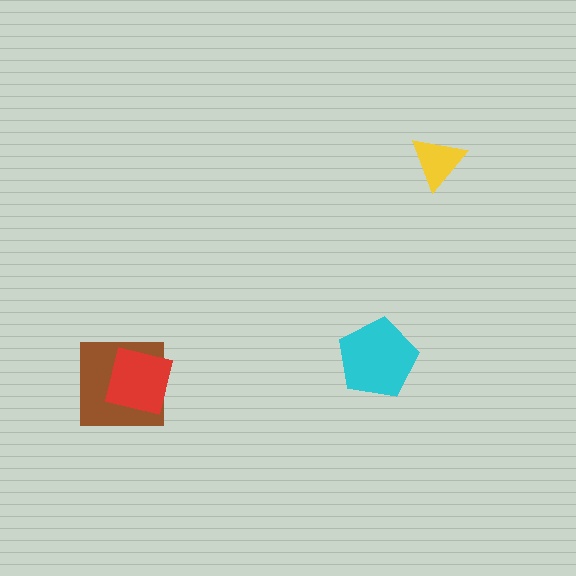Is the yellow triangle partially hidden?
No, no other shape covers it.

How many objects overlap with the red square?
1 object overlaps with the red square.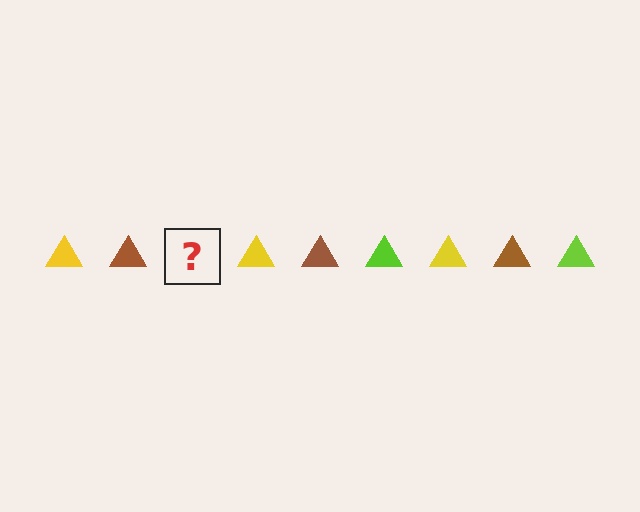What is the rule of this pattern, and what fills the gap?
The rule is that the pattern cycles through yellow, brown, lime triangles. The gap should be filled with a lime triangle.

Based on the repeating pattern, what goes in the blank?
The blank should be a lime triangle.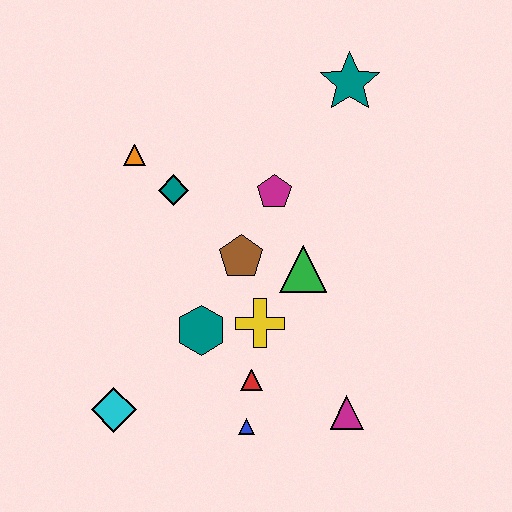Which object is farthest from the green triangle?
The cyan diamond is farthest from the green triangle.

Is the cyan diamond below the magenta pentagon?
Yes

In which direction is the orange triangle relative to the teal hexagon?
The orange triangle is above the teal hexagon.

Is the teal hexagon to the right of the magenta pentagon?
No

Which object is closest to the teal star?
The magenta pentagon is closest to the teal star.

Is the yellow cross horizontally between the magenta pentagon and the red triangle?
Yes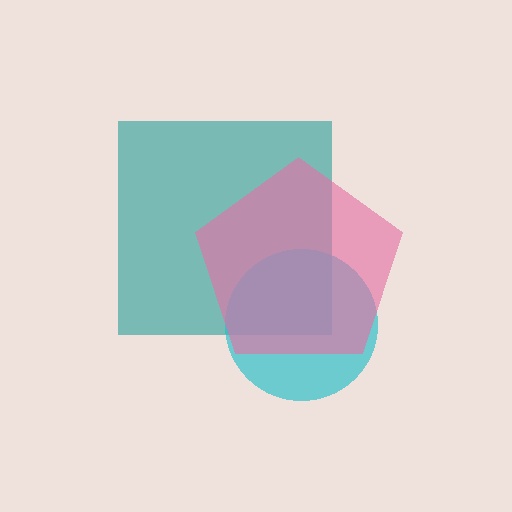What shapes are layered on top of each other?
The layered shapes are: a teal square, a cyan circle, a pink pentagon.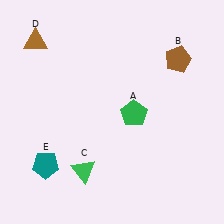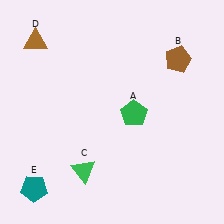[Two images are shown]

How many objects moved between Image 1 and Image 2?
1 object moved between the two images.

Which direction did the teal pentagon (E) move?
The teal pentagon (E) moved down.